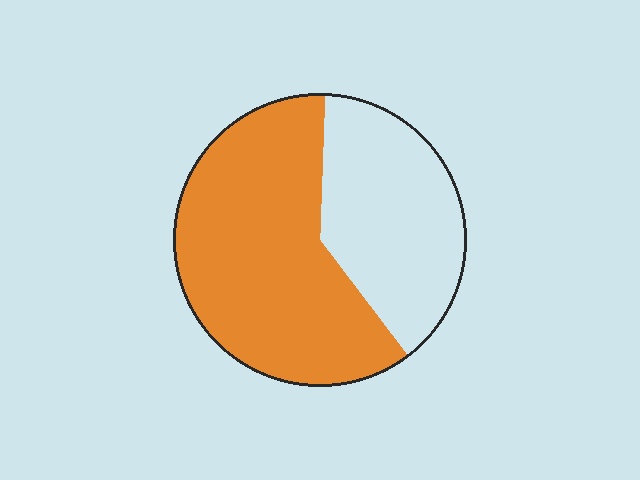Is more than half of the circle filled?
Yes.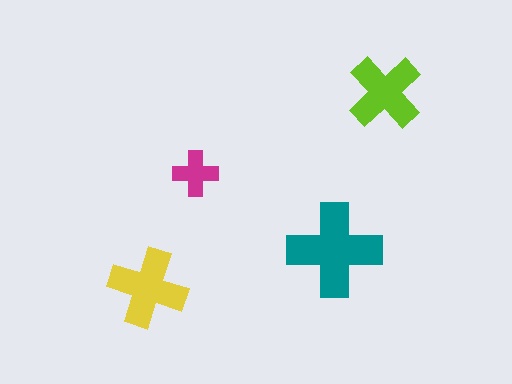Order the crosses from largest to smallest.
the teal one, the yellow one, the lime one, the magenta one.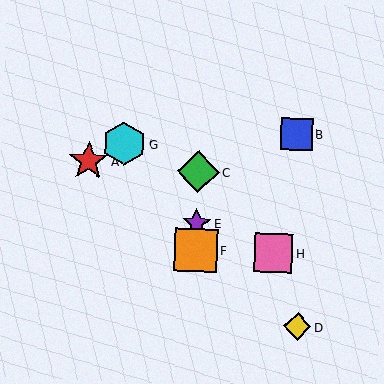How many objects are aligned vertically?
3 objects (C, E, F) are aligned vertically.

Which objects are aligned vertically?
Objects C, E, F are aligned vertically.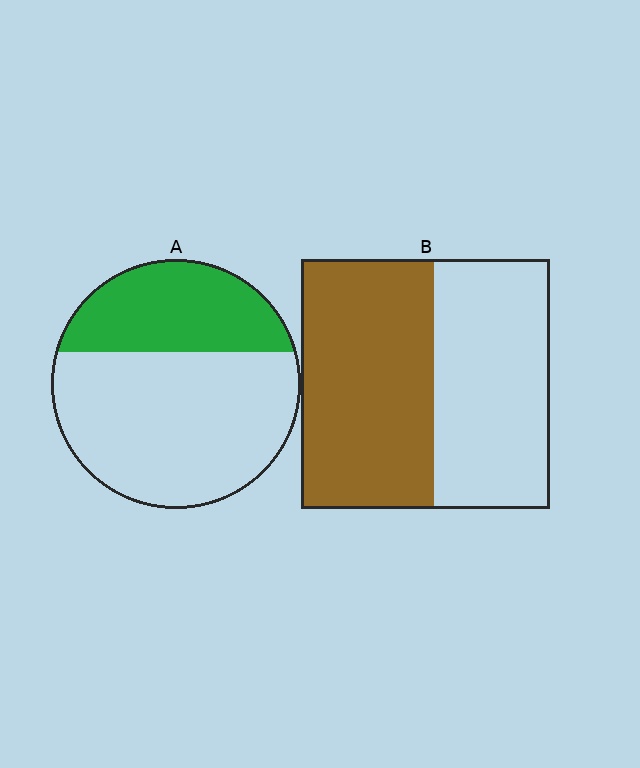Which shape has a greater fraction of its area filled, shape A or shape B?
Shape B.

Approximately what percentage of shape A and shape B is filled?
A is approximately 35% and B is approximately 55%.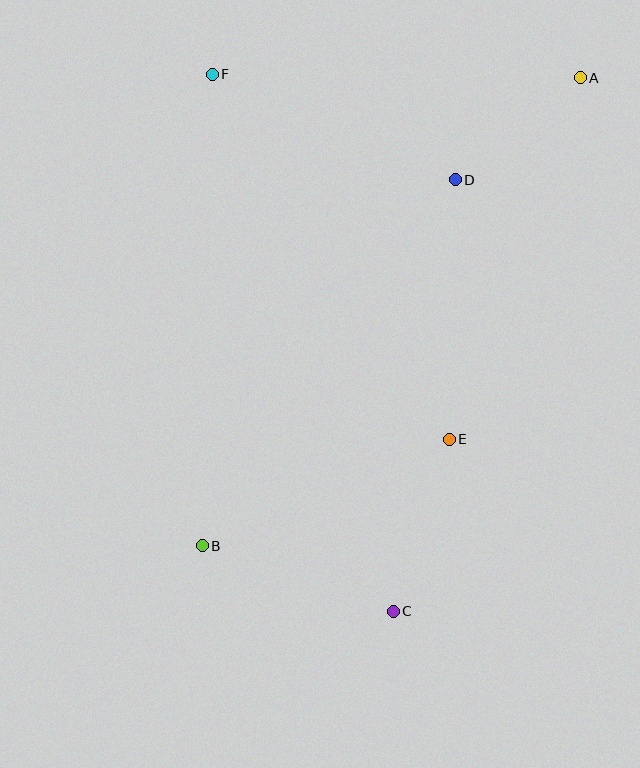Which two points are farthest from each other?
Points A and B are farthest from each other.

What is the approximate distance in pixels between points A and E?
The distance between A and E is approximately 384 pixels.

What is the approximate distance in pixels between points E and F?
The distance between E and F is approximately 435 pixels.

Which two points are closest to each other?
Points A and D are closest to each other.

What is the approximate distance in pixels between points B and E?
The distance between B and E is approximately 269 pixels.